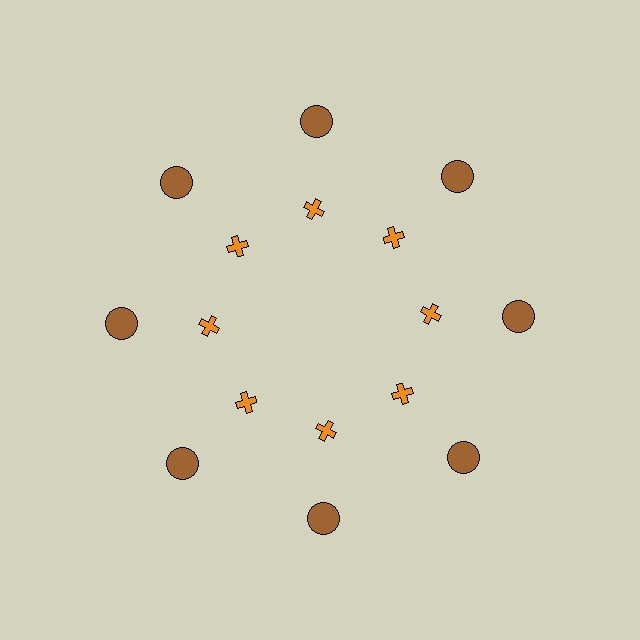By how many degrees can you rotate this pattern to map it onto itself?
The pattern maps onto itself every 45 degrees of rotation.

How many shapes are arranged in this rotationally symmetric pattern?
There are 16 shapes, arranged in 8 groups of 2.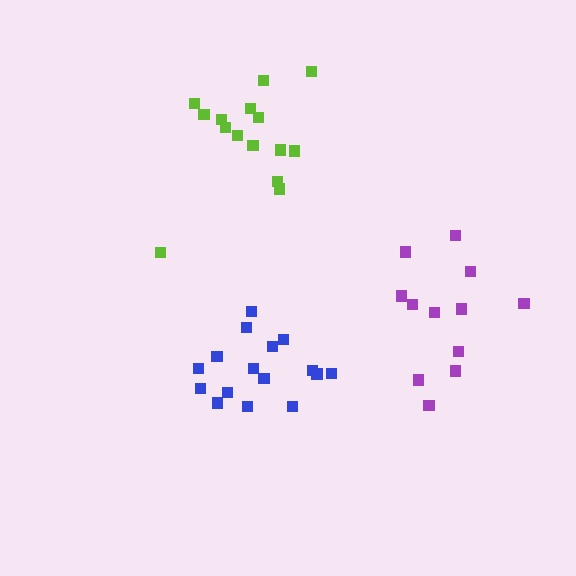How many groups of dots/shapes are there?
There are 3 groups.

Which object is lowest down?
The blue cluster is bottommost.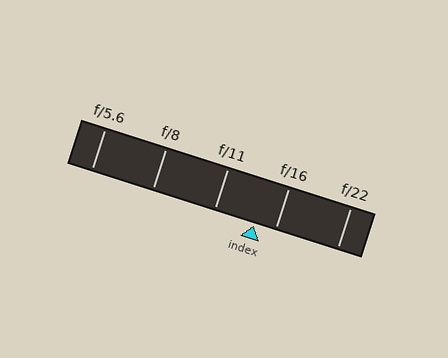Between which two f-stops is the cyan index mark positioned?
The index mark is between f/11 and f/16.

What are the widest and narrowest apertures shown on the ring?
The widest aperture shown is f/5.6 and the narrowest is f/22.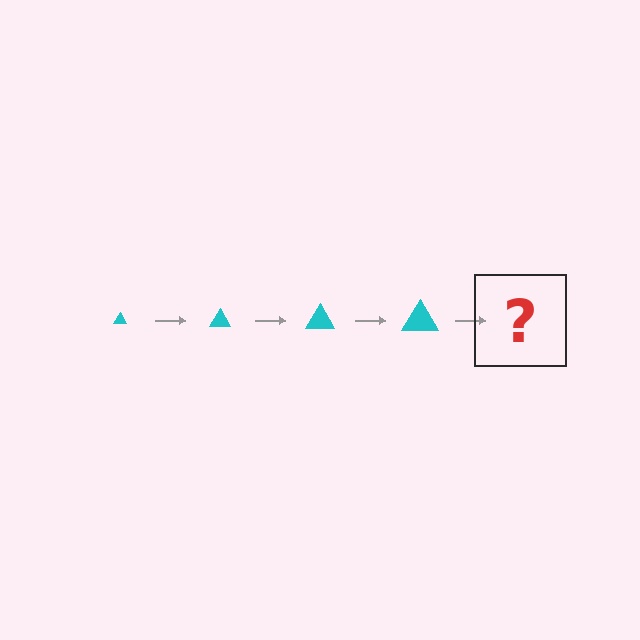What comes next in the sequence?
The next element should be a cyan triangle, larger than the previous one.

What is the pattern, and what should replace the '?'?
The pattern is that the triangle gets progressively larger each step. The '?' should be a cyan triangle, larger than the previous one.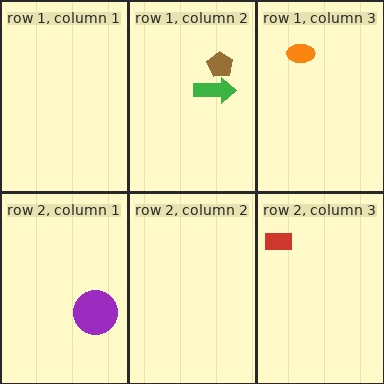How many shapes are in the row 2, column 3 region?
1.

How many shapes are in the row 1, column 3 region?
1.